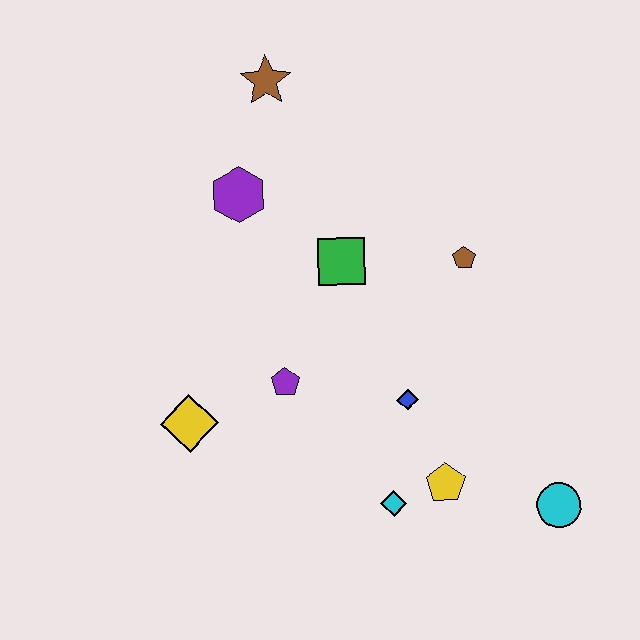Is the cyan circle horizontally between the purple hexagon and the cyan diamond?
No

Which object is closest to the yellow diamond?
The purple pentagon is closest to the yellow diamond.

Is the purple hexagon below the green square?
No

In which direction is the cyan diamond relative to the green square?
The cyan diamond is below the green square.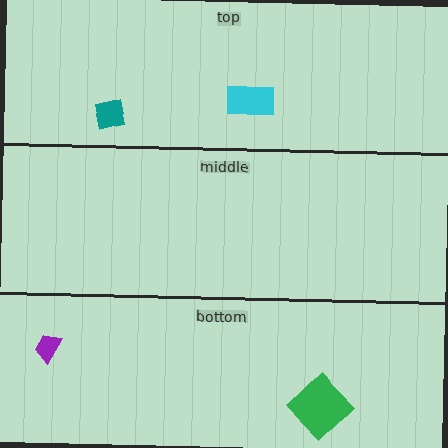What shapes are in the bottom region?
The green diamond, the purple trapezoid.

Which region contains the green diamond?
The bottom region.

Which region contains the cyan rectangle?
The top region.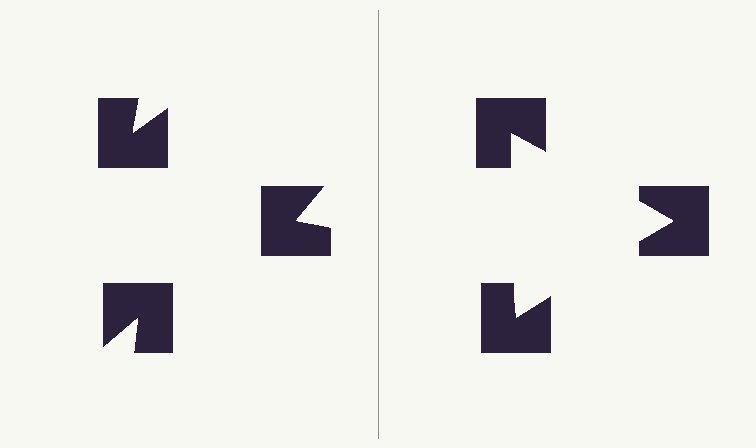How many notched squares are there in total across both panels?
6 — 3 on each side.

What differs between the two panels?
The notched squares are positioned identically on both sides; only the wedge orientations differ. On the right they align to a triangle; on the left they are misaligned.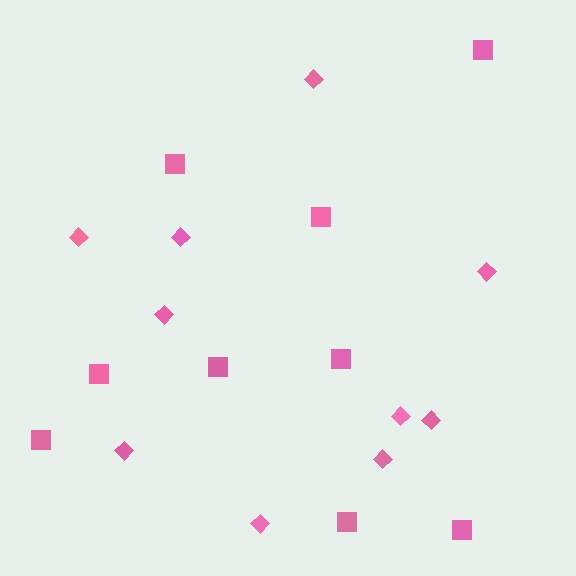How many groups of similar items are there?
There are 2 groups: one group of squares (9) and one group of diamonds (10).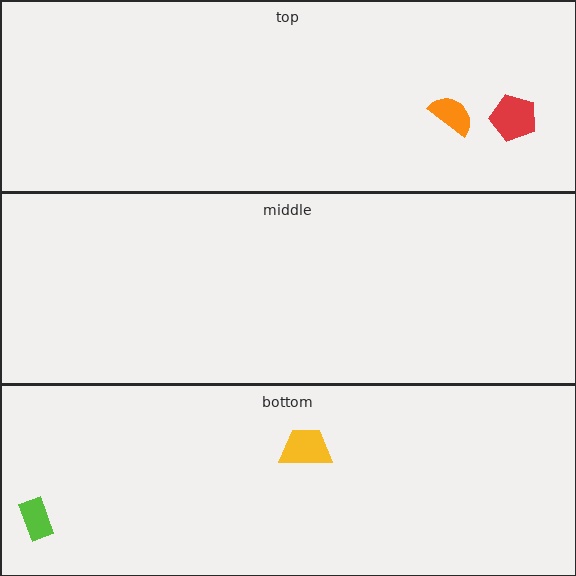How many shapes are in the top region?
2.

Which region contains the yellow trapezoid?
The bottom region.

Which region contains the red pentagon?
The top region.